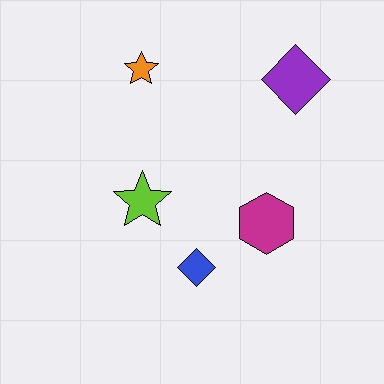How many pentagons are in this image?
There are no pentagons.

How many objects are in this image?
There are 5 objects.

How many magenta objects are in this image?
There is 1 magenta object.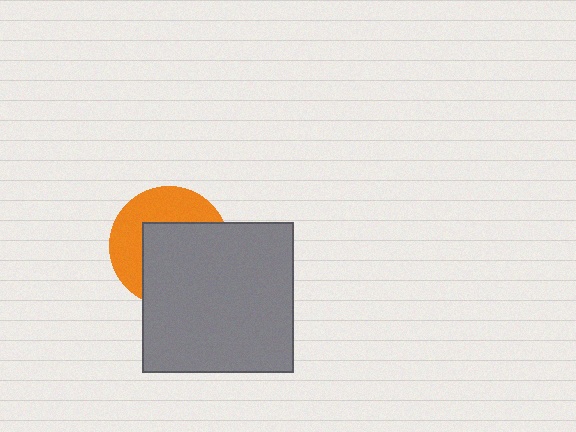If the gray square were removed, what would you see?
You would see the complete orange circle.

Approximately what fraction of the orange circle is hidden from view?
Roughly 58% of the orange circle is hidden behind the gray square.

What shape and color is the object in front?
The object in front is a gray square.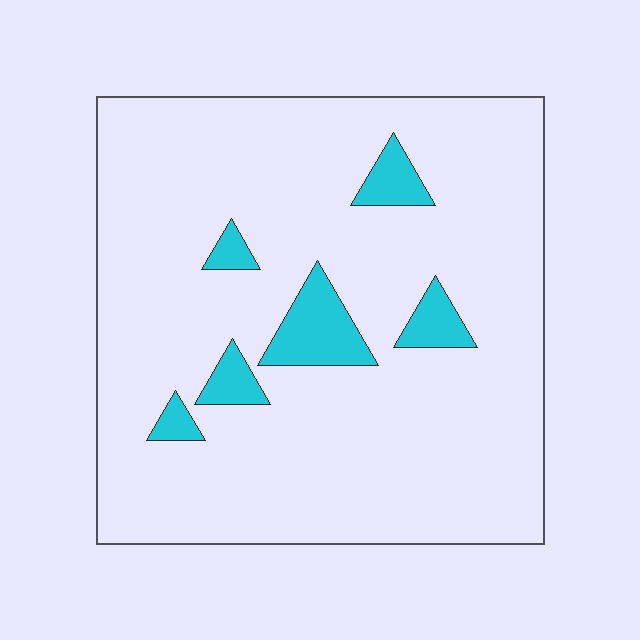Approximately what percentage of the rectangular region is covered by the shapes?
Approximately 10%.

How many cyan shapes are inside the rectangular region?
6.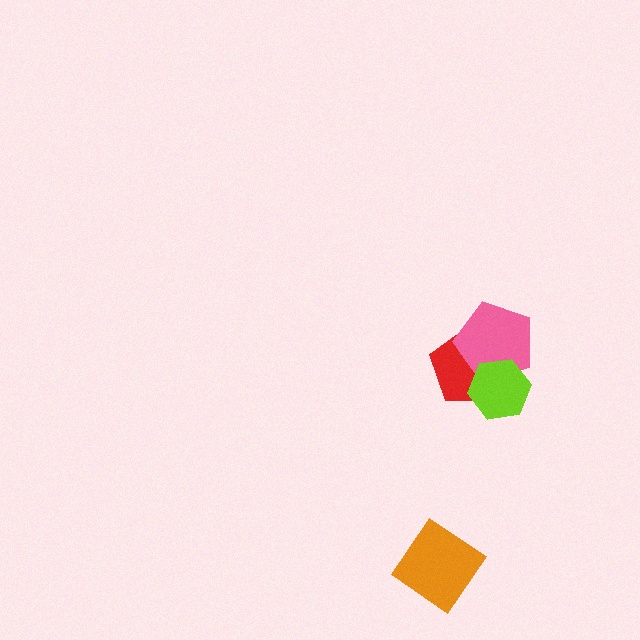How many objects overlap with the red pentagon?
2 objects overlap with the red pentagon.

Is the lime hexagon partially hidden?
No, no other shape covers it.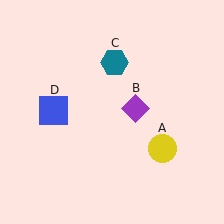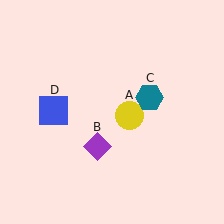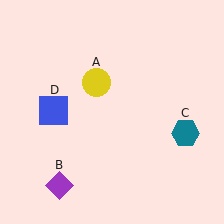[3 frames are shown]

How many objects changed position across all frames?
3 objects changed position: yellow circle (object A), purple diamond (object B), teal hexagon (object C).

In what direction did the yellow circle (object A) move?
The yellow circle (object A) moved up and to the left.